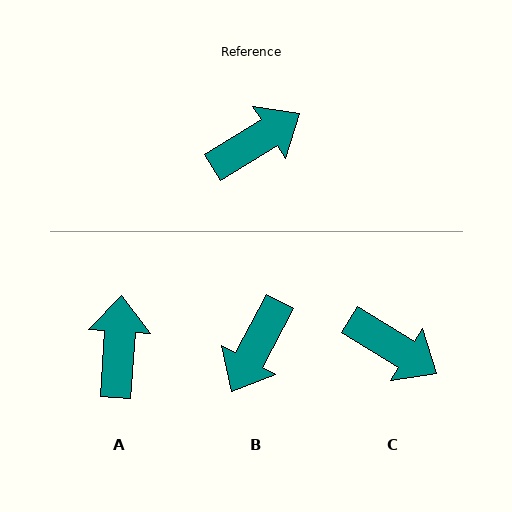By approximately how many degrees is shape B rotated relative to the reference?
Approximately 150 degrees clockwise.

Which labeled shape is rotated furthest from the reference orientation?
B, about 150 degrees away.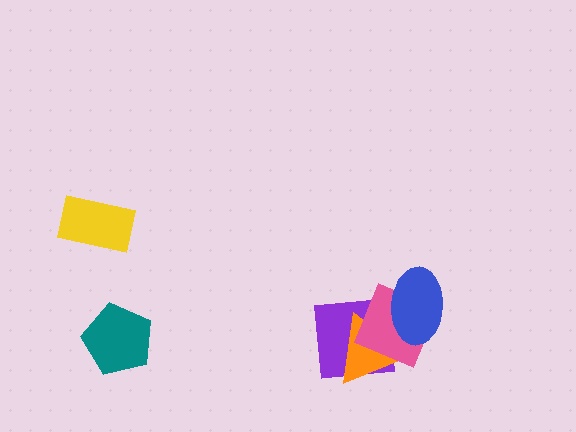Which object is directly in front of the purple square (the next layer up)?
The orange triangle is directly in front of the purple square.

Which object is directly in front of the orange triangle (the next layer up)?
The pink diamond is directly in front of the orange triangle.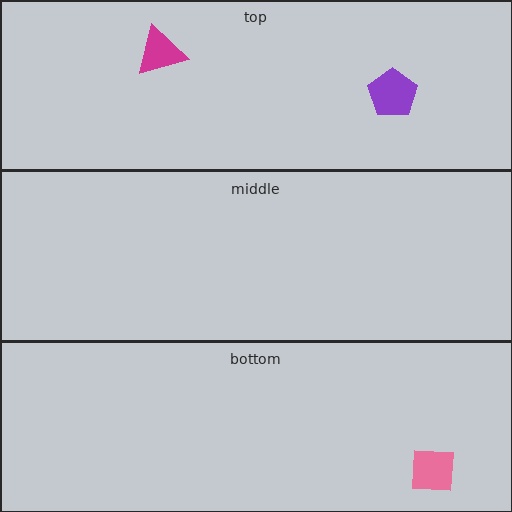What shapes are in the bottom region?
The pink square.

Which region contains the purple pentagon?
The top region.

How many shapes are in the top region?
2.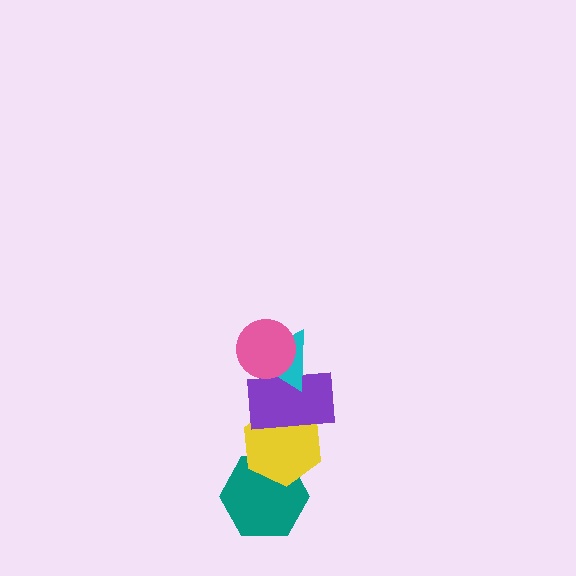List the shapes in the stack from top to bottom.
From top to bottom: the pink circle, the cyan triangle, the purple rectangle, the yellow hexagon, the teal hexagon.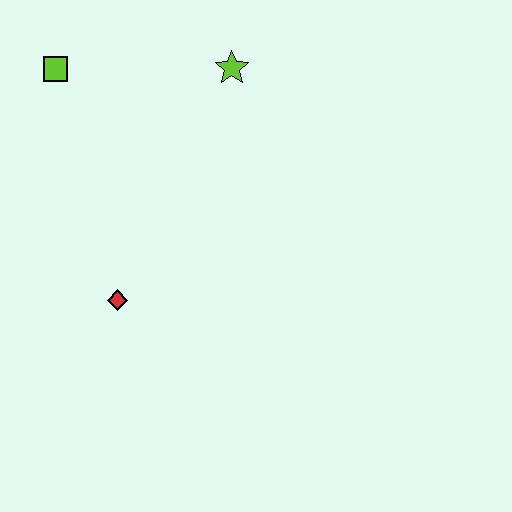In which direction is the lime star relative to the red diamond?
The lime star is above the red diamond.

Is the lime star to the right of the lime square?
Yes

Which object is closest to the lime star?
The lime square is closest to the lime star.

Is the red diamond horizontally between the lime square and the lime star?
Yes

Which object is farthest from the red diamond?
The lime star is farthest from the red diamond.